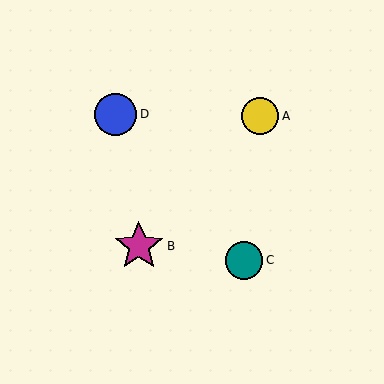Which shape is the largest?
The magenta star (labeled B) is the largest.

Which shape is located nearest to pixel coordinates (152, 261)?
The magenta star (labeled B) at (139, 246) is nearest to that location.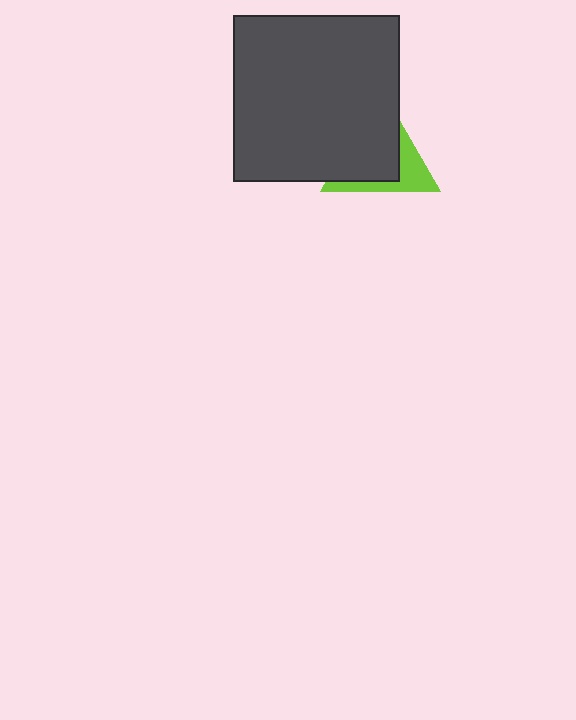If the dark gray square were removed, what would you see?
You would see the complete lime triangle.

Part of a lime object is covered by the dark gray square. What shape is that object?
It is a triangle.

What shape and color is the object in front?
The object in front is a dark gray square.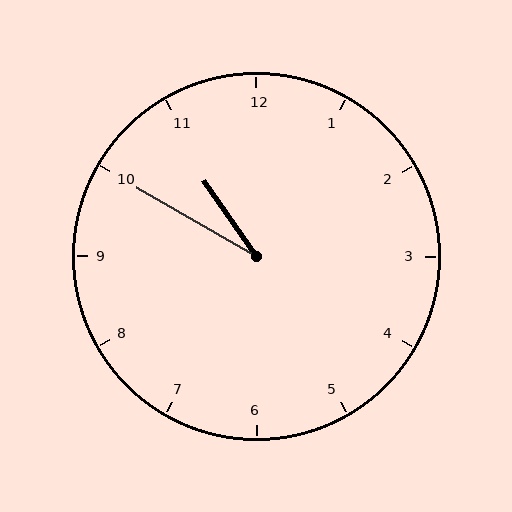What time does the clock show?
10:50.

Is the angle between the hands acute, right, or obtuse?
It is acute.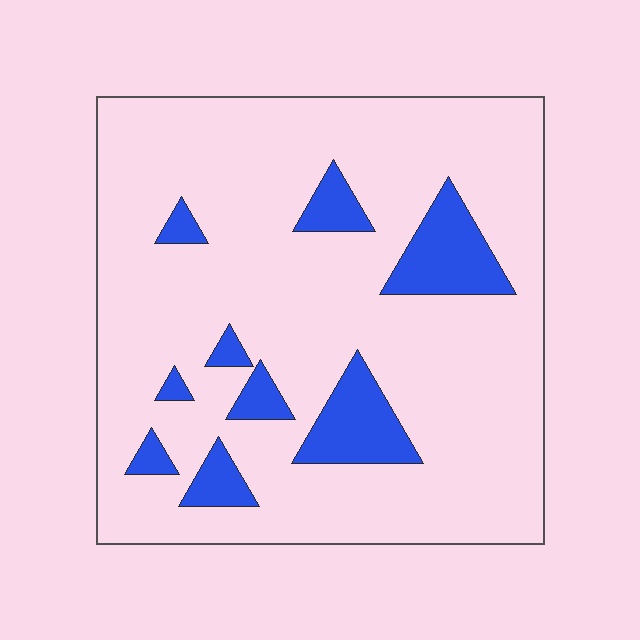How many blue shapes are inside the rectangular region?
9.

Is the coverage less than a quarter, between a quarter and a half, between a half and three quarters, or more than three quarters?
Less than a quarter.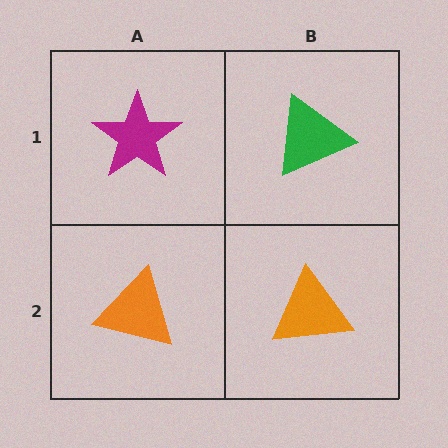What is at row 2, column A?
An orange triangle.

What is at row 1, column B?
A green triangle.